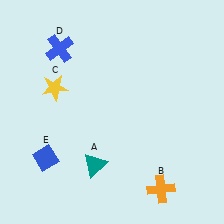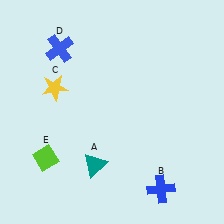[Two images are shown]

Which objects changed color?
B changed from orange to blue. E changed from blue to lime.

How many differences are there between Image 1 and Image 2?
There are 2 differences between the two images.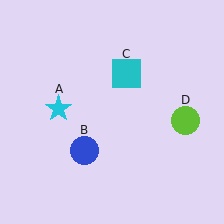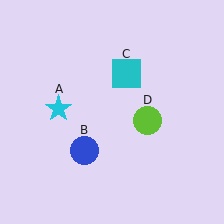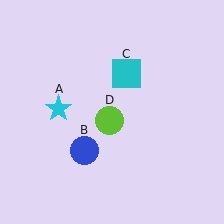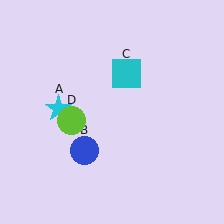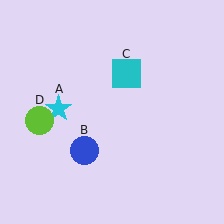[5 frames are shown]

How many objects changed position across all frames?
1 object changed position: lime circle (object D).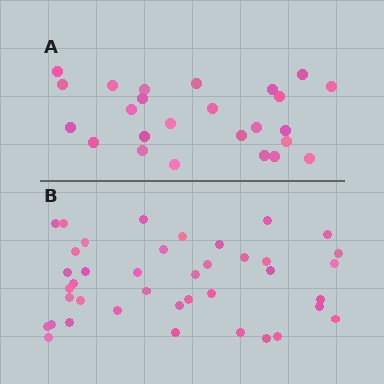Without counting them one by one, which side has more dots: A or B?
Region B (the bottom region) has more dots.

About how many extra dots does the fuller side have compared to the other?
Region B has approximately 15 more dots than region A.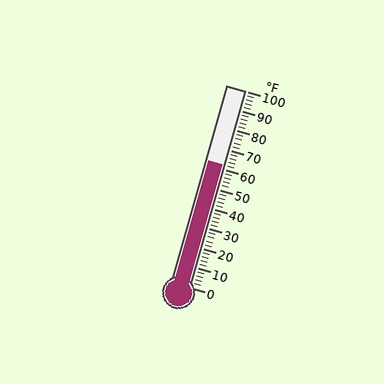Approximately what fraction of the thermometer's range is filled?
The thermometer is filled to approximately 60% of its range.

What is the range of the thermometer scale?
The thermometer scale ranges from 0°F to 100°F.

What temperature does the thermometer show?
The thermometer shows approximately 62°F.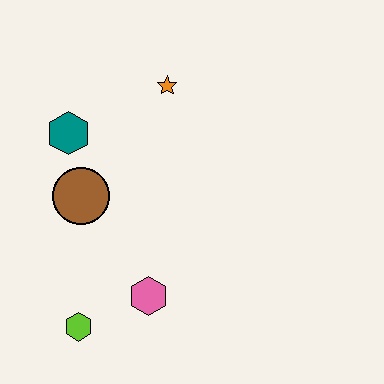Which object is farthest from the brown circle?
The orange star is farthest from the brown circle.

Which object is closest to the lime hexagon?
The pink hexagon is closest to the lime hexagon.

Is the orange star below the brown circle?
No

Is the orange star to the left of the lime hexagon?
No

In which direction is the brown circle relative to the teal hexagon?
The brown circle is below the teal hexagon.